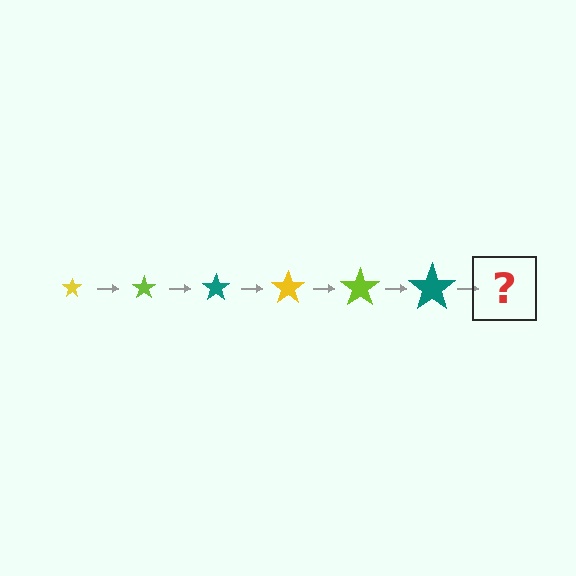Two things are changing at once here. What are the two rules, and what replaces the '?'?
The two rules are that the star grows larger each step and the color cycles through yellow, lime, and teal. The '?' should be a yellow star, larger than the previous one.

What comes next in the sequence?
The next element should be a yellow star, larger than the previous one.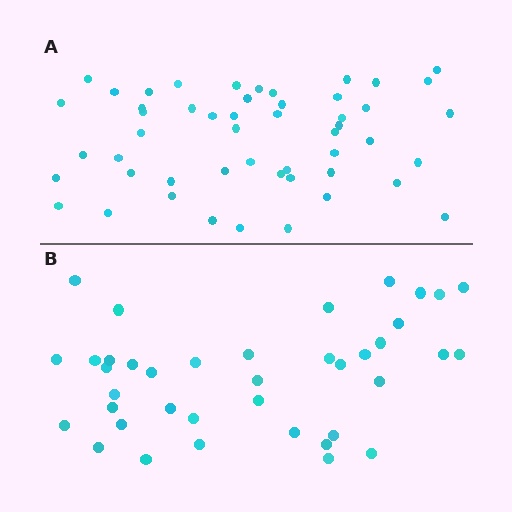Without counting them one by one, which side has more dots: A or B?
Region A (the top region) has more dots.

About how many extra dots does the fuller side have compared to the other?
Region A has roughly 12 or so more dots than region B.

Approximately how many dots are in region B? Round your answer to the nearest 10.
About 40 dots. (The exact count is 39, which rounds to 40.)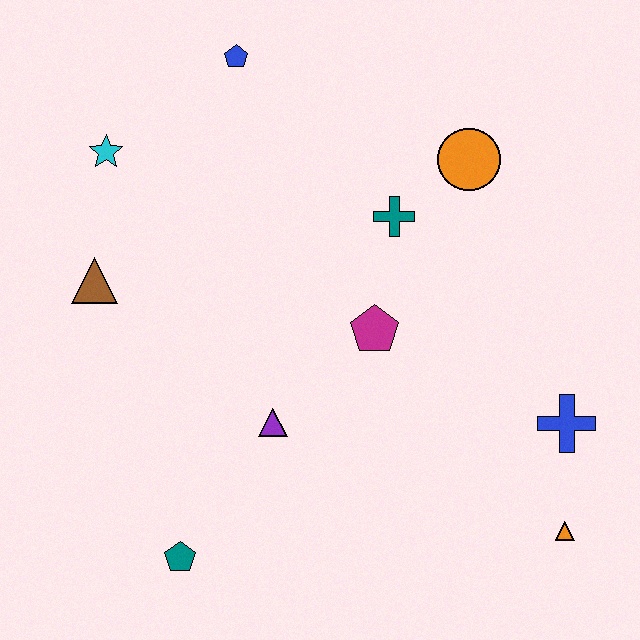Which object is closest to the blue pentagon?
The cyan star is closest to the blue pentagon.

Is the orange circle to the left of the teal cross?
No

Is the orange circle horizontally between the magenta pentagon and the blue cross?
Yes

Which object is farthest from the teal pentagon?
The blue pentagon is farthest from the teal pentagon.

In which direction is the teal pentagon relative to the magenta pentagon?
The teal pentagon is below the magenta pentagon.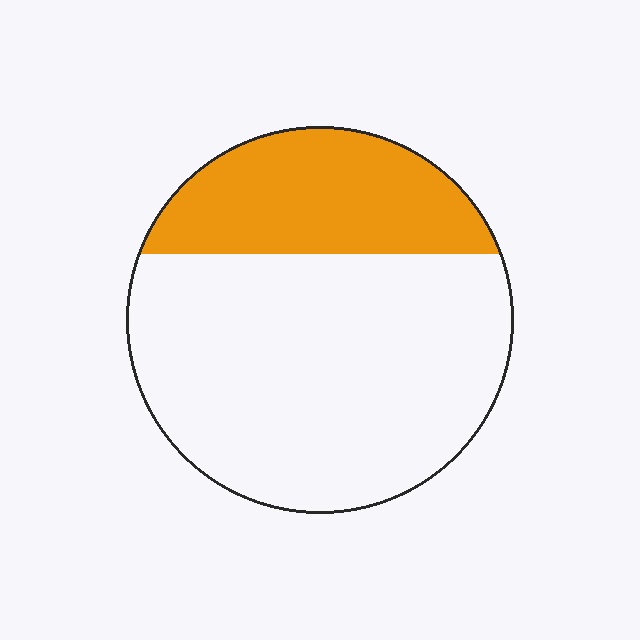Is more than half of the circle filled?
No.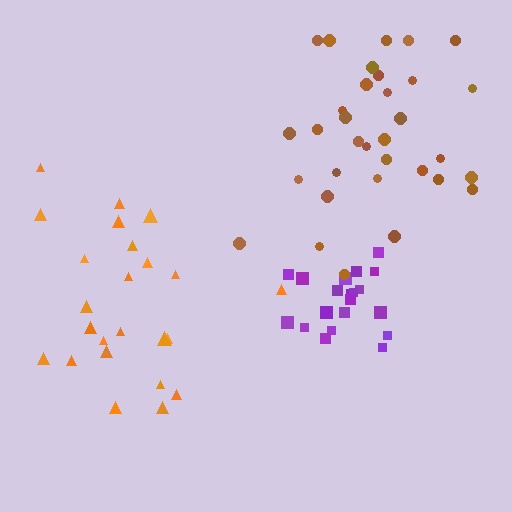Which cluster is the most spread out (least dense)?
Orange.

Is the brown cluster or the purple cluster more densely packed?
Purple.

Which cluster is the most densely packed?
Purple.